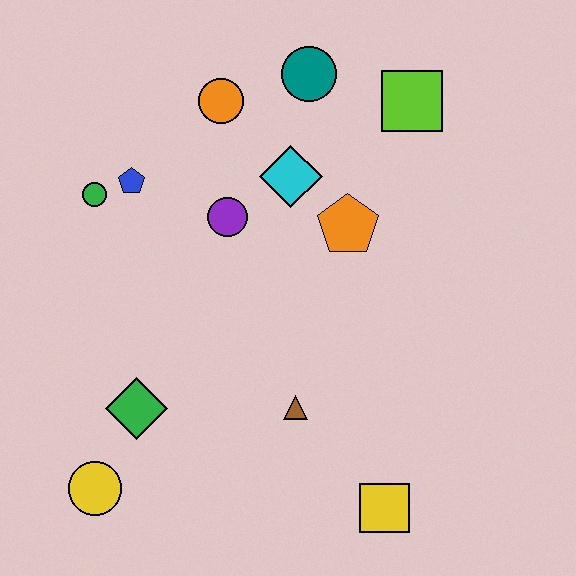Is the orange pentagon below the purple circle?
Yes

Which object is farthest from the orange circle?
The yellow square is farthest from the orange circle.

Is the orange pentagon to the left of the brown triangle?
No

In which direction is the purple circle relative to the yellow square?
The purple circle is above the yellow square.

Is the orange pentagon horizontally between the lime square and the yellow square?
No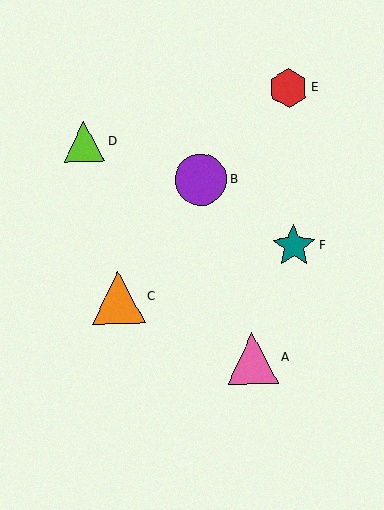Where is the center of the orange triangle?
The center of the orange triangle is at (118, 297).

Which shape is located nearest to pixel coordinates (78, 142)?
The lime triangle (labeled D) at (85, 142) is nearest to that location.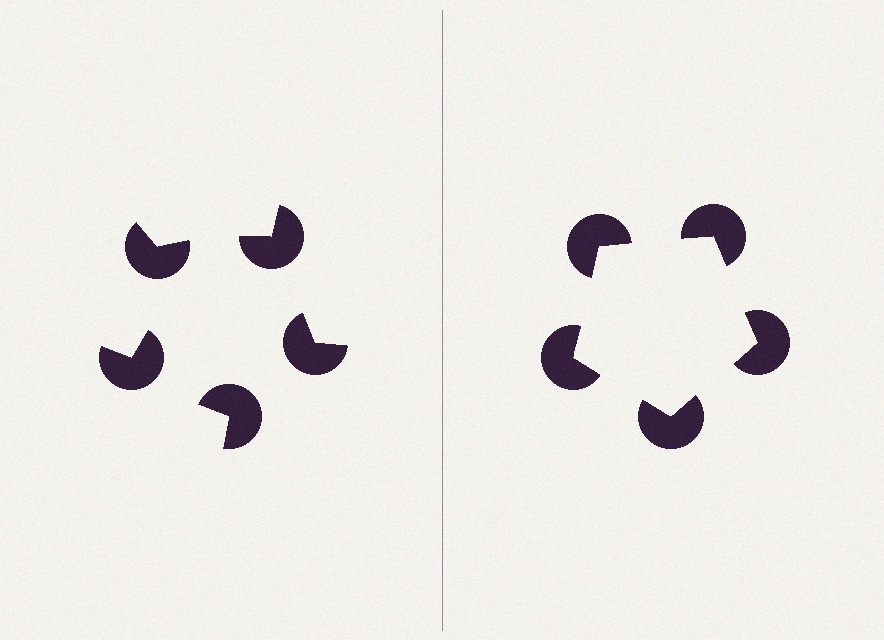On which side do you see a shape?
An illusory pentagon appears on the right side. On the left side the wedge cuts are rotated, so no coherent shape forms.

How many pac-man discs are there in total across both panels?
10 — 5 on each side.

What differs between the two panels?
The pac-man discs are positioned identically on both sides; only the wedge orientations differ. On the right they align to a pentagon; on the left they are misaligned.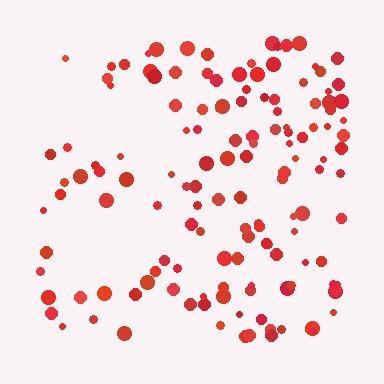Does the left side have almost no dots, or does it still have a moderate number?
Still a moderate number, just noticeably fewer than the right.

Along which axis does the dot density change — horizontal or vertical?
Horizontal.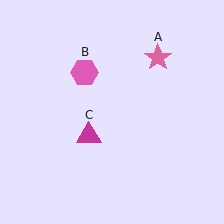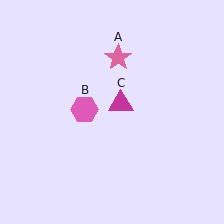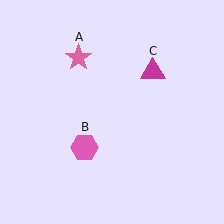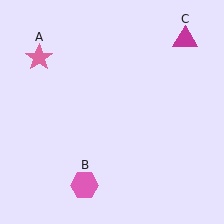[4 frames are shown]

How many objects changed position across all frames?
3 objects changed position: pink star (object A), pink hexagon (object B), magenta triangle (object C).